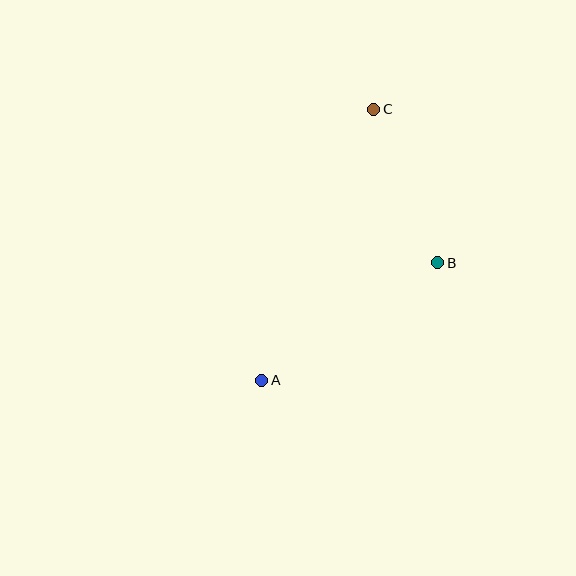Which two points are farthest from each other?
Points A and C are farthest from each other.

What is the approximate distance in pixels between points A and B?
The distance between A and B is approximately 212 pixels.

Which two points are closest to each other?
Points B and C are closest to each other.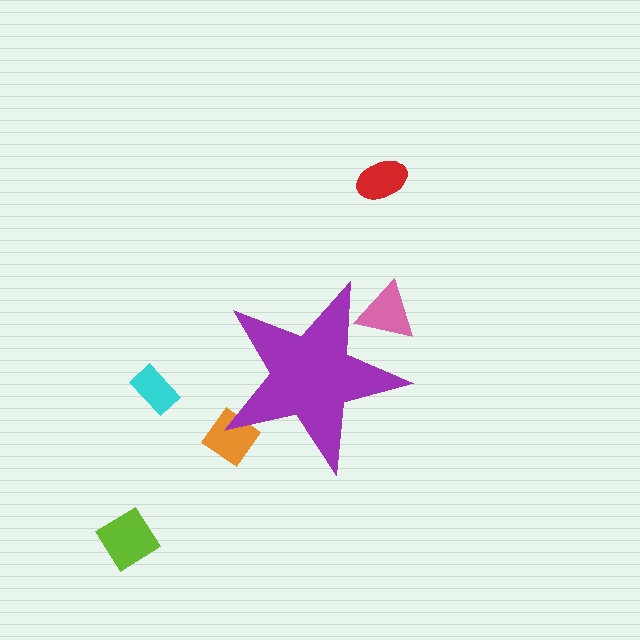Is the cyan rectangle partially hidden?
No, the cyan rectangle is fully visible.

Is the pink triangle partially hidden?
Yes, the pink triangle is partially hidden behind the purple star.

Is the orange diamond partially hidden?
Yes, the orange diamond is partially hidden behind the purple star.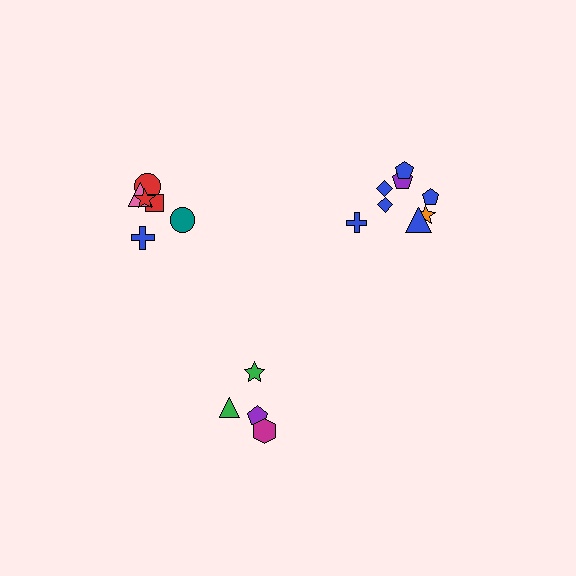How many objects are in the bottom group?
There are 4 objects.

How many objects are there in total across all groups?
There are 18 objects.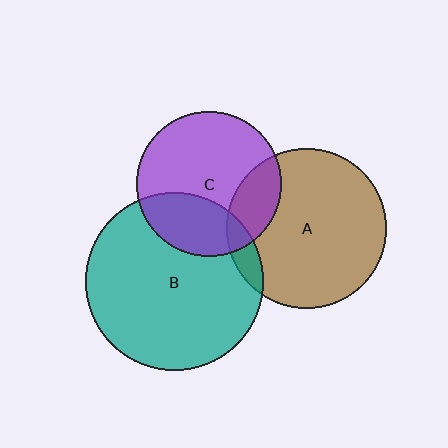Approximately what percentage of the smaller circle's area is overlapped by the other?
Approximately 20%.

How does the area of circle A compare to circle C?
Approximately 1.2 times.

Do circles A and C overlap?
Yes.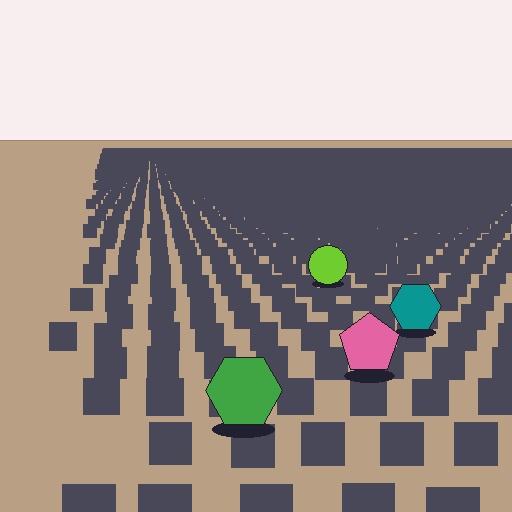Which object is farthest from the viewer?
The lime circle is farthest from the viewer. It appears smaller and the ground texture around it is denser.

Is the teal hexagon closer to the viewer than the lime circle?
Yes. The teal hexagon is closer — you can tell from the texture gradient: the ground texture is coarser near it.